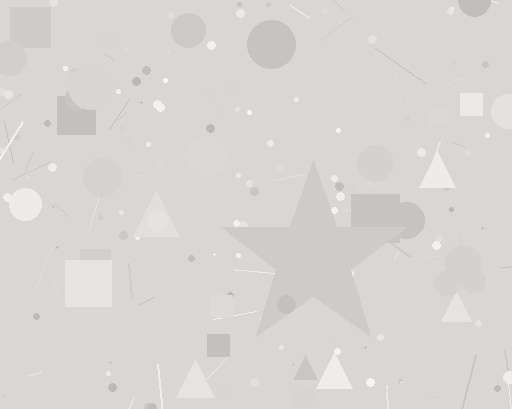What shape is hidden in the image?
A star is hidden in the image.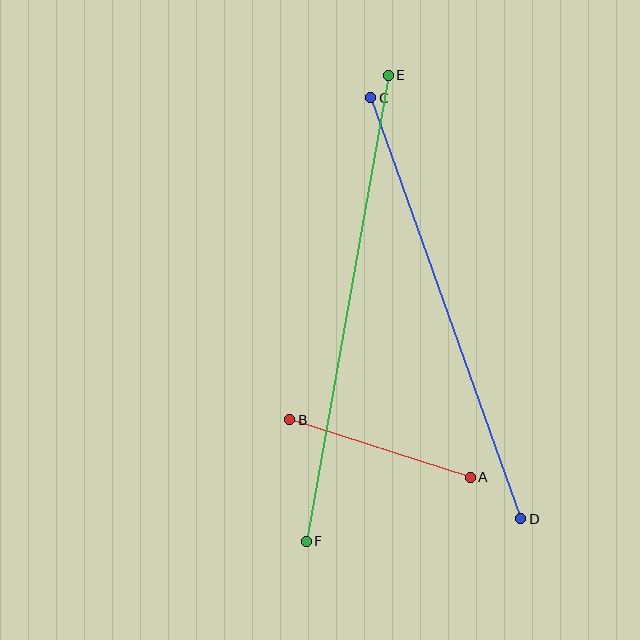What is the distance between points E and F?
The distance is approximately 473 pixels.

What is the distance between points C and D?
The distance is approximately 447 pixels.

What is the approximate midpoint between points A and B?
The midpoint is at approximately (380, 448) pixels.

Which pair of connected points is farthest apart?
Points E and F are farthest apart.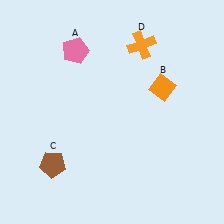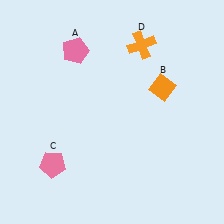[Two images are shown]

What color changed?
The pentagon (C) changed from brown in Image 1 to pink in Image 2.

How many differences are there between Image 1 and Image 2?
There is 1 difference between the two images.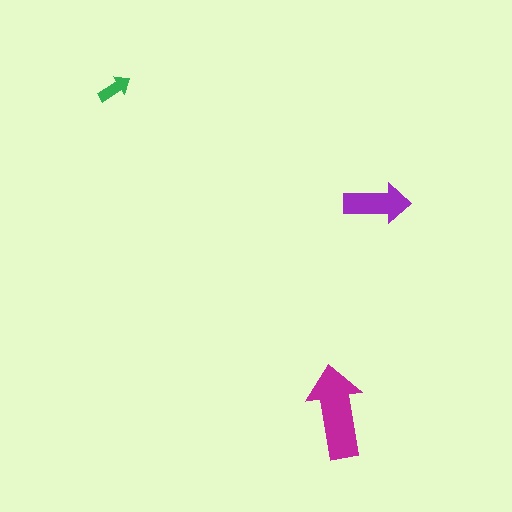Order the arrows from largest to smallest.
the magenta one, the purple one, the green one.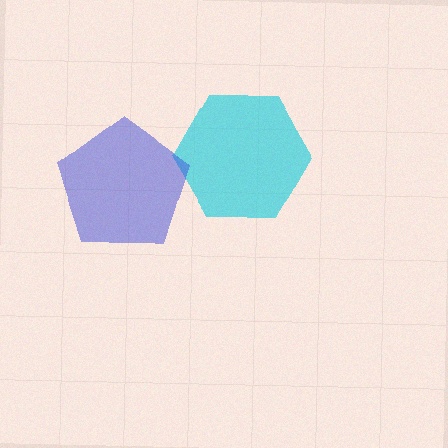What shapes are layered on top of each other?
The layered shapes are: a cyan hexagon, a blue pentagon.